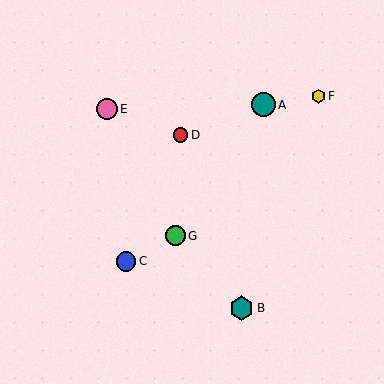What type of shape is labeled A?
Shape A is a teal circle.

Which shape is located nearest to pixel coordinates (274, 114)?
The teal circle (labeled A) at (264, 105) is nearest to that location.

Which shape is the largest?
The teal hexagon (labeled B) is the largest.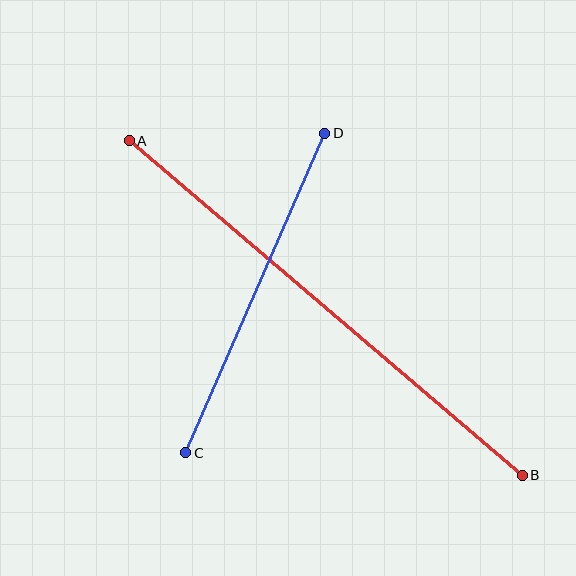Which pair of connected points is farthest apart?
Points A and B are farthest apart.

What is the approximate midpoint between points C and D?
The midpoint is at approximately (255, 293) pixels.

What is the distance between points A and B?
The distance is approximately 516 pixels.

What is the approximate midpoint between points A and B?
The midpoint is at approximately (326, 308) pixels.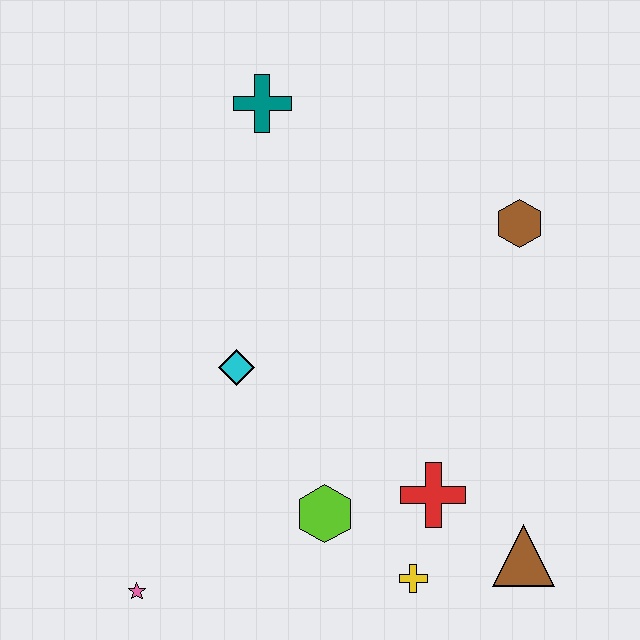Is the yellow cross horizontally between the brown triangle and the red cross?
No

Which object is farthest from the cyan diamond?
The brown triangle is farthest from the cyan diamond.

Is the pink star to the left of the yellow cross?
Yes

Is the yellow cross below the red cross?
Yes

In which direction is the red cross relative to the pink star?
The red cross is to the right of the pink star.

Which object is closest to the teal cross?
The cyan diamond is closest to the teal cross.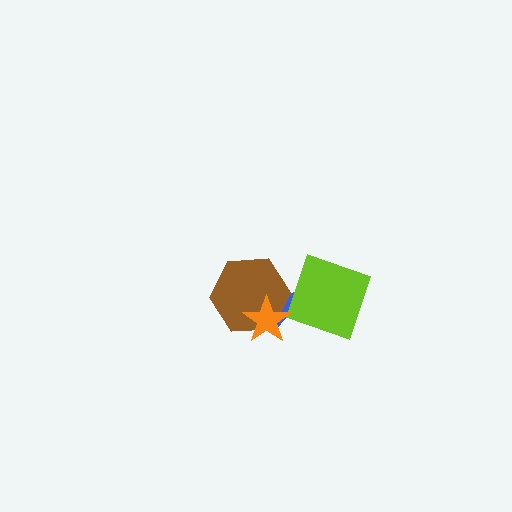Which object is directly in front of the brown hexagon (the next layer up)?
The lime diamond is directly in front of the brown hexagon.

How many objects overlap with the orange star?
2 objects overlap with the orange star.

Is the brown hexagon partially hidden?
Yes, it is partially covered by another shape.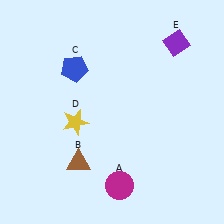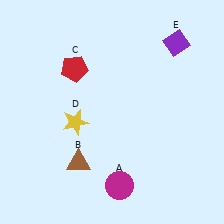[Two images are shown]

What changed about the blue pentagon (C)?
In Image 1, C is blue. In Image 2, it changed to red.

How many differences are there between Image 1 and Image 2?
There is 1 difference between the two images.